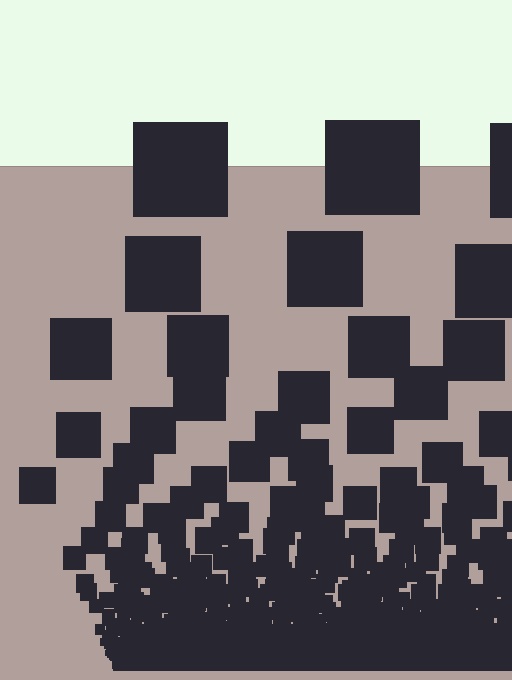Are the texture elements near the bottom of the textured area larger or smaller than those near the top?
Smaller. The gradient is inverted — elements near the bottom are smaller and denser.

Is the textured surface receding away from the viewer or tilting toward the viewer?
The surface appears to tilt toward the viewer. Texture elements get larger and sparser toward the top.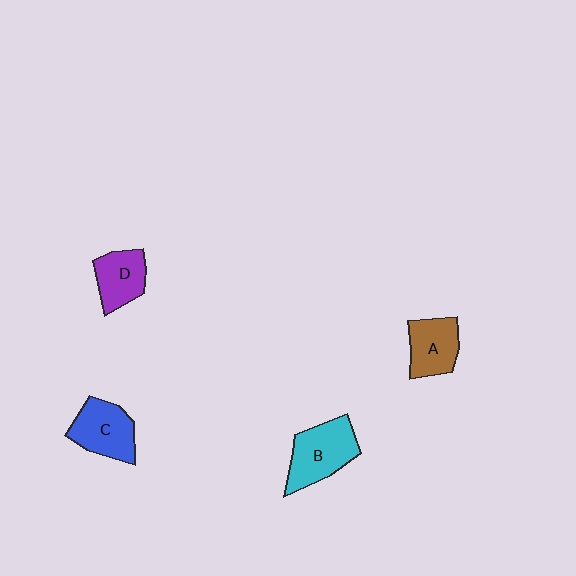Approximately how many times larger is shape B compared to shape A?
Approximately 1.3 times.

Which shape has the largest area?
Shape B (cyan).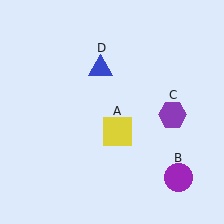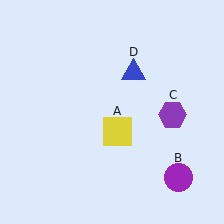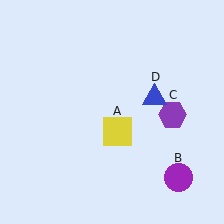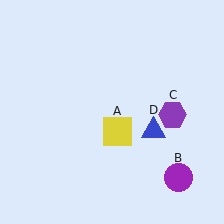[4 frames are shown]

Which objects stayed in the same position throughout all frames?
Yellow square (object A) and purple circle (object B) and purple hexagon (object C) remained stationary.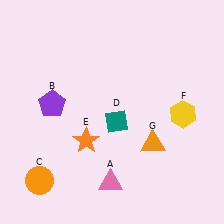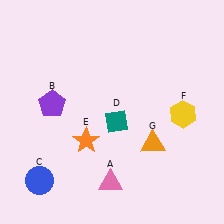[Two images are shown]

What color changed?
The circle (C) changed from orange in Image 1 to blue in Image 2.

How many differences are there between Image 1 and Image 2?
There is 1 difference between the two images.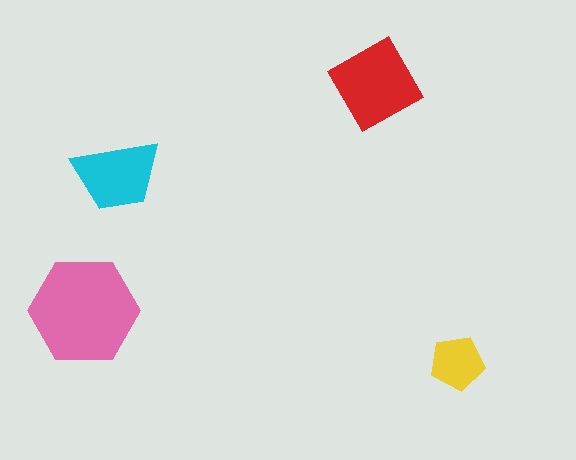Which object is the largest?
The pink hexagon.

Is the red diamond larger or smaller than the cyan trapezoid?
Larger.